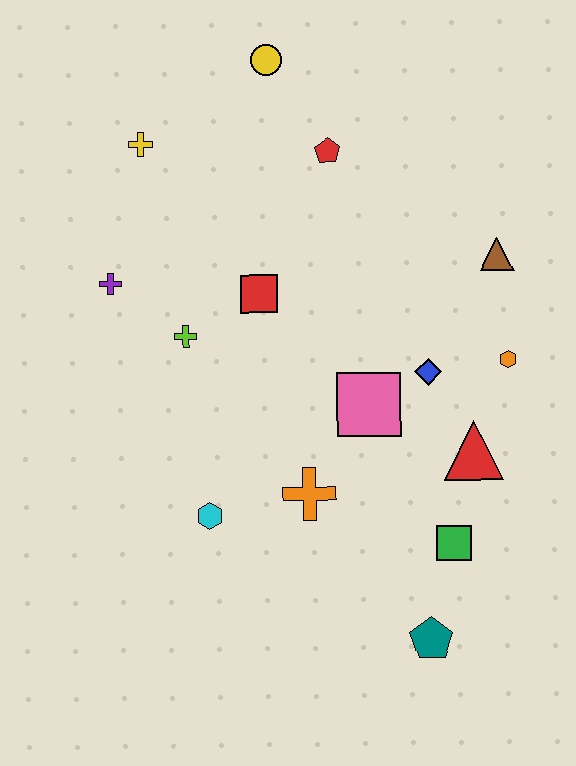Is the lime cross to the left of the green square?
Yes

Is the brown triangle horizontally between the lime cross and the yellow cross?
No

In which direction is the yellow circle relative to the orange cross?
The yellow circle is above the orange cross.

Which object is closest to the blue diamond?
The pink square is closest to the blue diamond.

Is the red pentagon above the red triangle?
Yes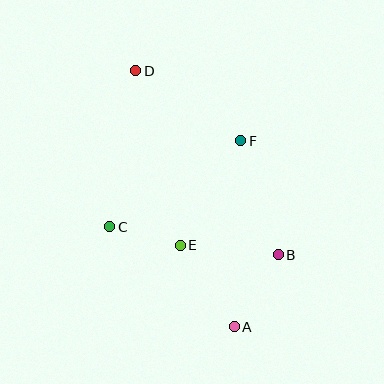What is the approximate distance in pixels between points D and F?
The distance between D and F is approximately 126 pixels.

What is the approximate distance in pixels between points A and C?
The distance between A and C is approximately 160 pixels.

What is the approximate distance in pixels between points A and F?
The distance between A and F is approximately 186 pixels.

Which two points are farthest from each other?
Points A and D are farthest from each other.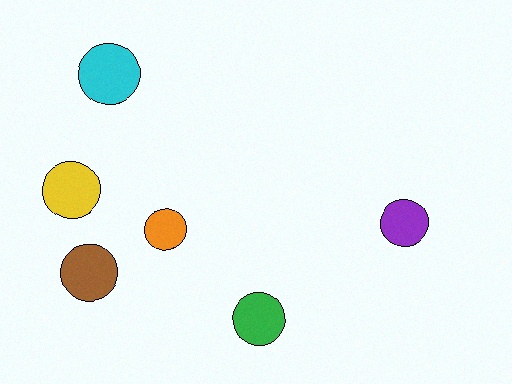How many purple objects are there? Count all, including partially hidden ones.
There is 1 purple object.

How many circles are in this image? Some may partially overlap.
There are 6 circles.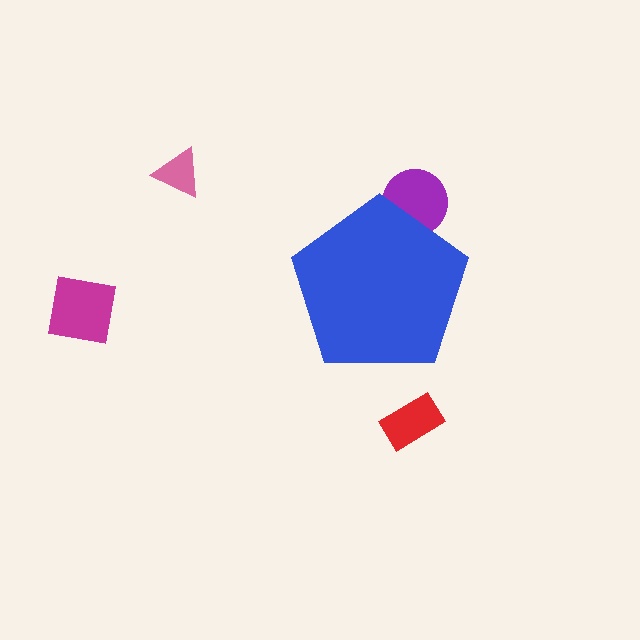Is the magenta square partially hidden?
No, the magenta square is fully visible.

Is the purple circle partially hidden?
Yes, the purple circle is partially hidden behind the blue pentagon.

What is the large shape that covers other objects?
A blue pentagon.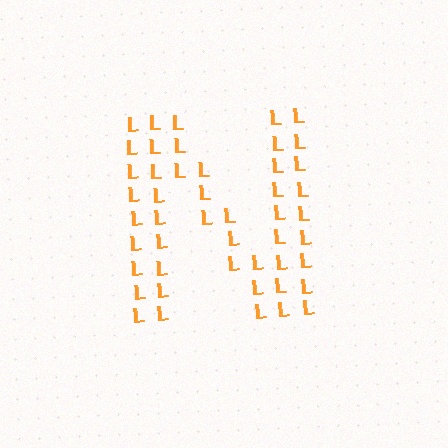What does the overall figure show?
The overall figure shows the letter N.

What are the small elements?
The small elements are letter L's.